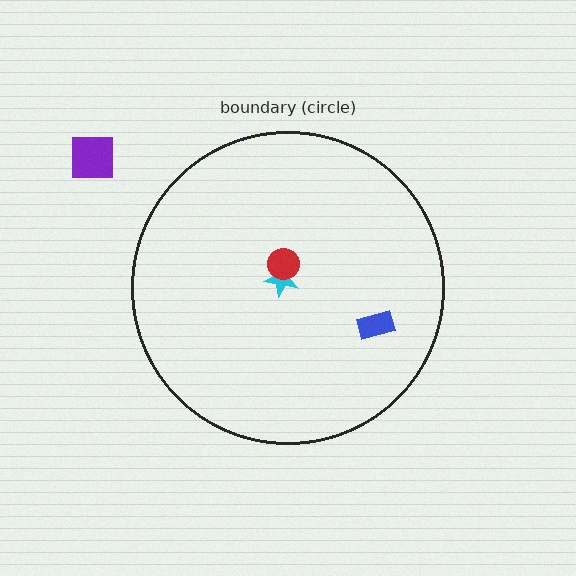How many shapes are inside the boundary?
3 inside, 1 outside.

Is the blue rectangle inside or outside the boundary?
Inside.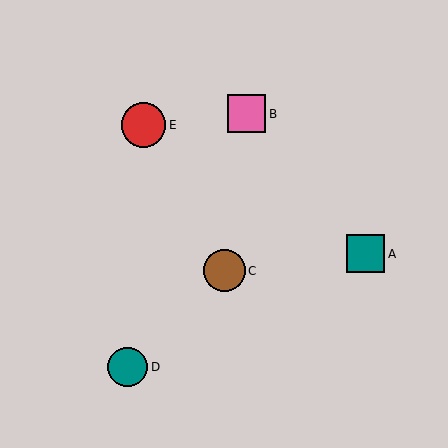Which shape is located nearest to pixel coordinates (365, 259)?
The teal square (labeled A) at (366, 254) is nearest to that location.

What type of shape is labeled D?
Shape D is a teal circle.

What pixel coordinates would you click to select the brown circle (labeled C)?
Click at (224, 271) to select the brown circle C.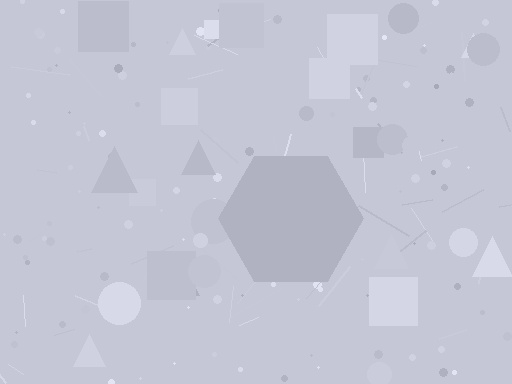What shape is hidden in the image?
A hexagon is hidden in the image.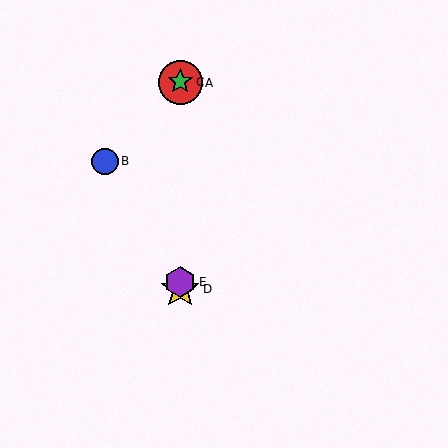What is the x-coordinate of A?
Object A is at x≈180.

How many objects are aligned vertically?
4 objects (A, C, D, E) are aligned vertically.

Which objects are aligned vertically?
Objects A, C, D, E are aligned vertically.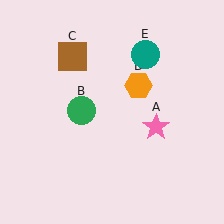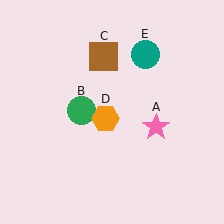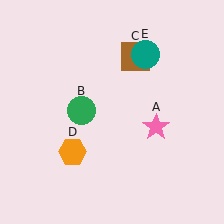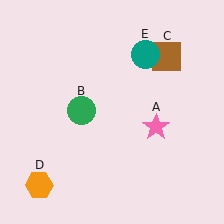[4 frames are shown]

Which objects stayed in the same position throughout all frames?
Pink star (object A) and green circle (object B) and teal circle (object E) remained stationary.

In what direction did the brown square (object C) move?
The brown square (object C) moved right.